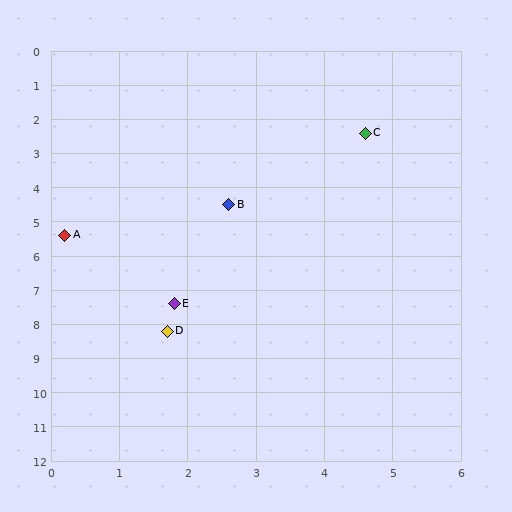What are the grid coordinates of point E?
Point E is at approximately (1.8, 7.4).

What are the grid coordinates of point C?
Point C is at approximately (4.6, 2.4).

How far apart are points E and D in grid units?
Points E and D are about 0.8 grid units apart.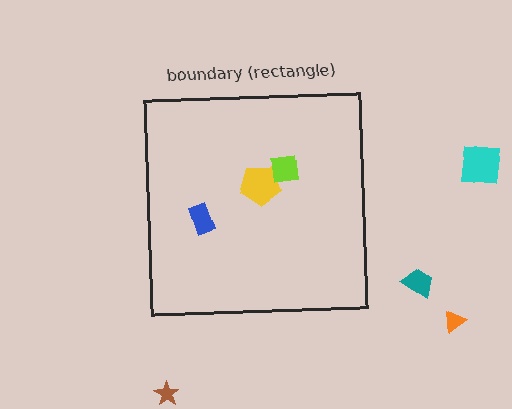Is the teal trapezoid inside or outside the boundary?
Outside.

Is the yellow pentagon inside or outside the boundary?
Inside.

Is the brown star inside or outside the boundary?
Outside.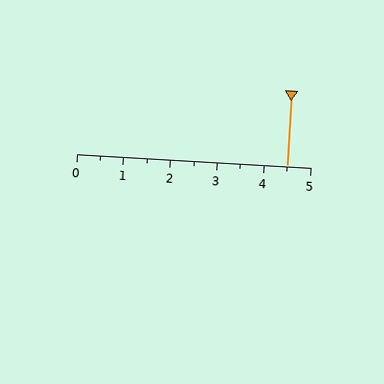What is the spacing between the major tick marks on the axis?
The major ticks are spaced 1 apart.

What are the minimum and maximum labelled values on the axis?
The axis runs from 0 to 5.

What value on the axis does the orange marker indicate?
The marker indicates approximately 4.5.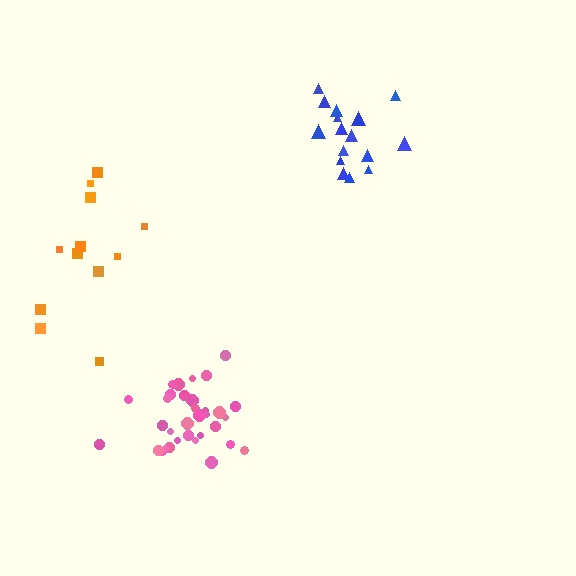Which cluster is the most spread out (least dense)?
Orange.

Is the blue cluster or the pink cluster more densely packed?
Pink.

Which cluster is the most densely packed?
Pink.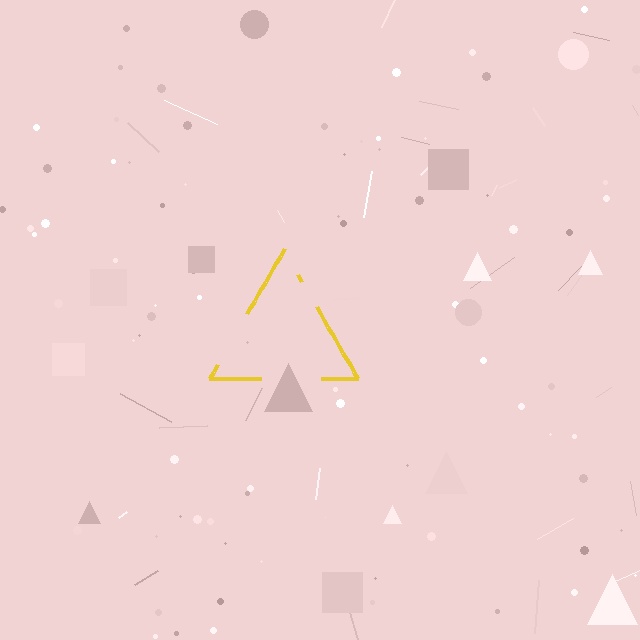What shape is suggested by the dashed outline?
The dashed outline suggests a triangle.